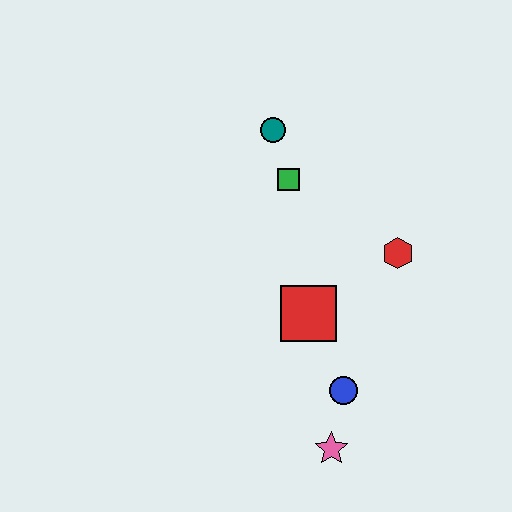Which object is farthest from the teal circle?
The pink star is farthest from the teal circle.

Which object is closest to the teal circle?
The green square is closest to the teal circle.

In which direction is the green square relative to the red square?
The green square is above the red square.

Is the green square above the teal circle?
No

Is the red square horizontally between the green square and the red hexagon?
Yes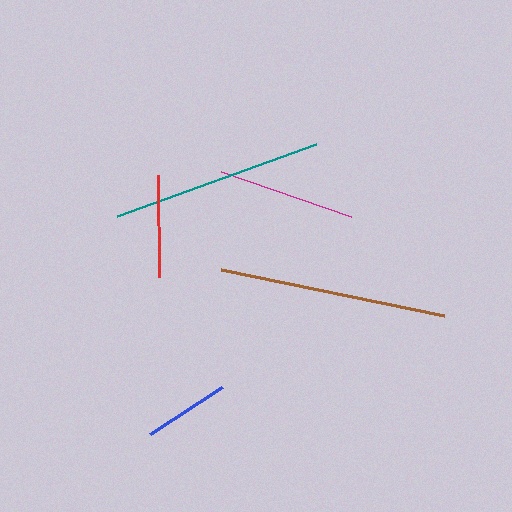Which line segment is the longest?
The brown line is the longest at approximately 228 pixels.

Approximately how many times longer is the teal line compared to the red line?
The teal line is approximately 2.1 times the length of the red line.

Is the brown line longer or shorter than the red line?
The brown line is longer than the red line.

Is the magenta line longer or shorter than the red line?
The magenta line is longer than the red line.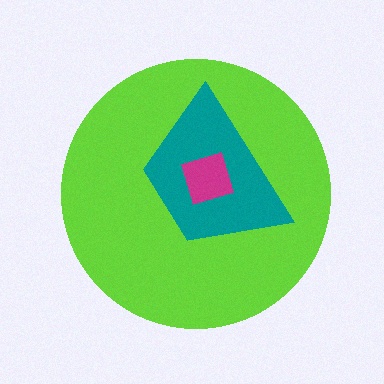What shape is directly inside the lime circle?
The teal trapezoid.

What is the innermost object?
The magenta square.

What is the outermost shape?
The lime circle.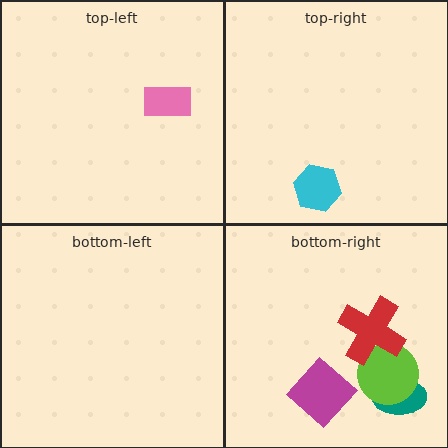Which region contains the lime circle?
The bottom-right region.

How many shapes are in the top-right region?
1.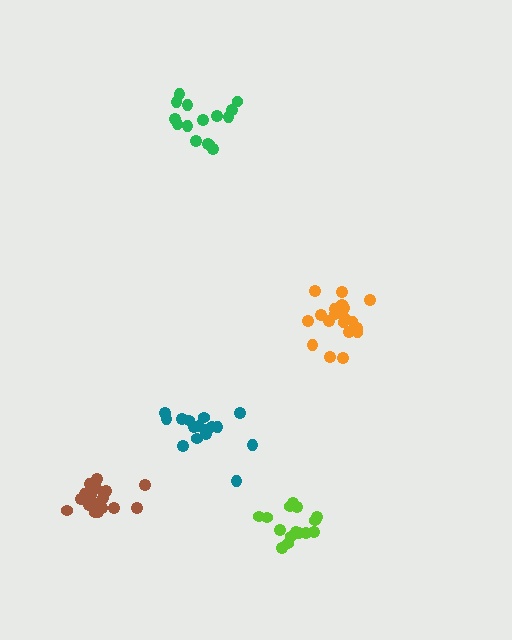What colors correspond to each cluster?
The clusters are colored: orange, green, teal, brown, lime.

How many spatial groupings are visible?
There are 5 spatial groupings.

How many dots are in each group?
Group 1: 21 dots, Group 2: 15 dots, Group 3: 17 dots, Group 4: 20 dots, Group 5: 15 dots (88 total).